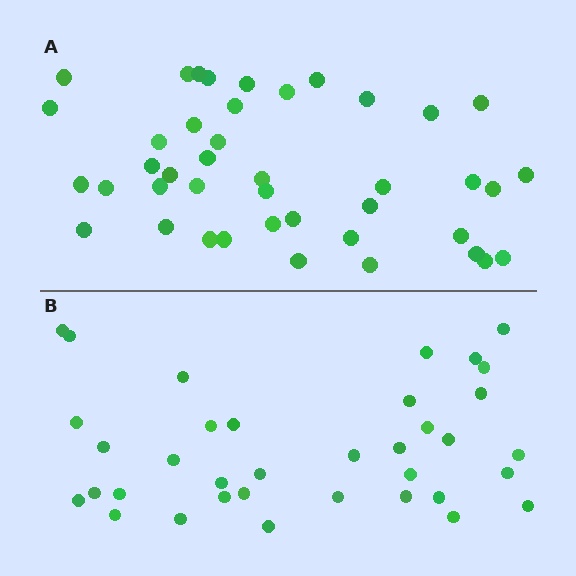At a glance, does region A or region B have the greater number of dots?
Region A (the top region) has more dots.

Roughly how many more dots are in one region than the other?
Region A has about 6 more dots than region B.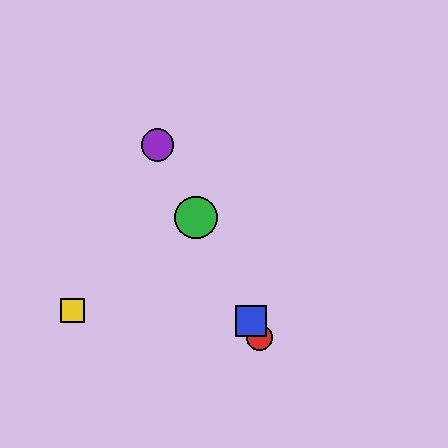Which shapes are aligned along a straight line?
The red circle, the blue square, the green circle, the purple circle are aligned along a straight line.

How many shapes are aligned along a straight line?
4 shapes (the red circle, the blue square, the green circle, the purple circle) are aligned along a straight line.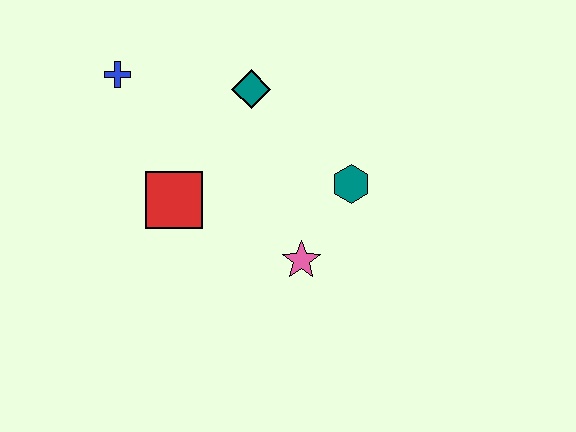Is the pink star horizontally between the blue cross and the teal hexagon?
Yes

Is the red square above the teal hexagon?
No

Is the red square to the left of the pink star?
Yes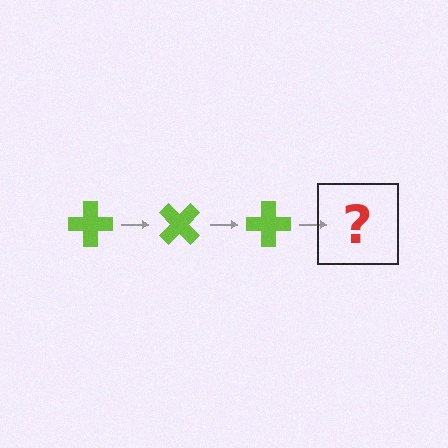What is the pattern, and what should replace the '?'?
The pattern is that the cross rotates 45 degrees each step. The '?' should be a lime cross rotated 135 degrees.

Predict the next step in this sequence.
The next step is a lime cross rotated 135 degrees.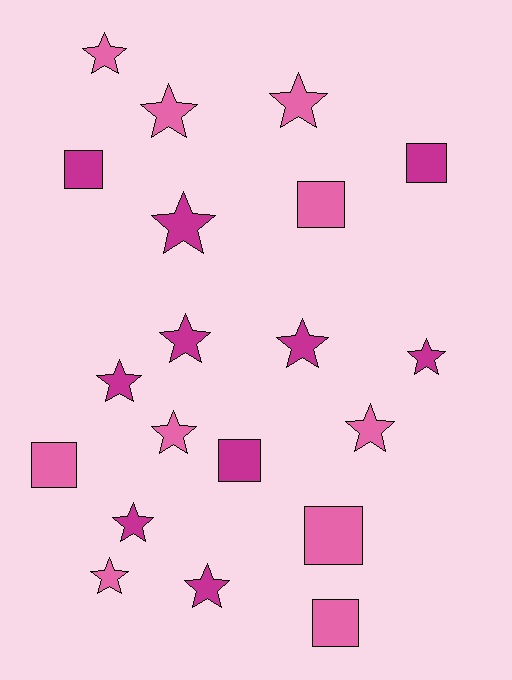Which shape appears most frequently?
Star, with 13 objects.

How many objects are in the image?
There are 20 objects.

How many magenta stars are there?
There are 7 magenta stars.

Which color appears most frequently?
Pink, with 10 objects.